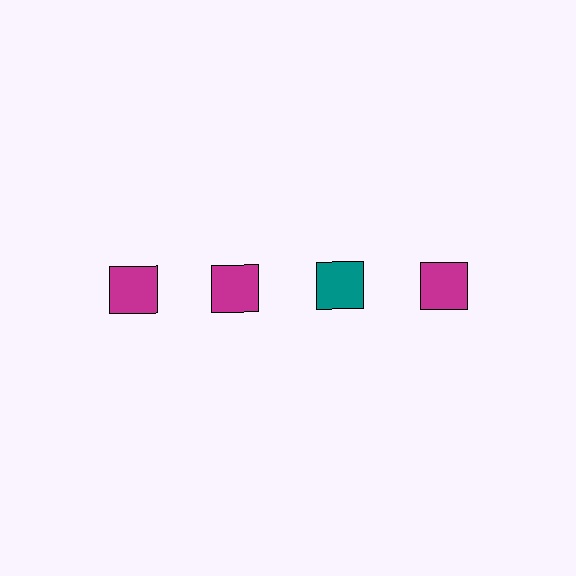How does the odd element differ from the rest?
It has a different color: teal instead of magenta.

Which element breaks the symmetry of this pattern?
The teal square in the top row, center column breaks the symmetry. All other shapes are magenta squares.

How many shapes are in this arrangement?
There are 4 shapes arranged in a grid pattern.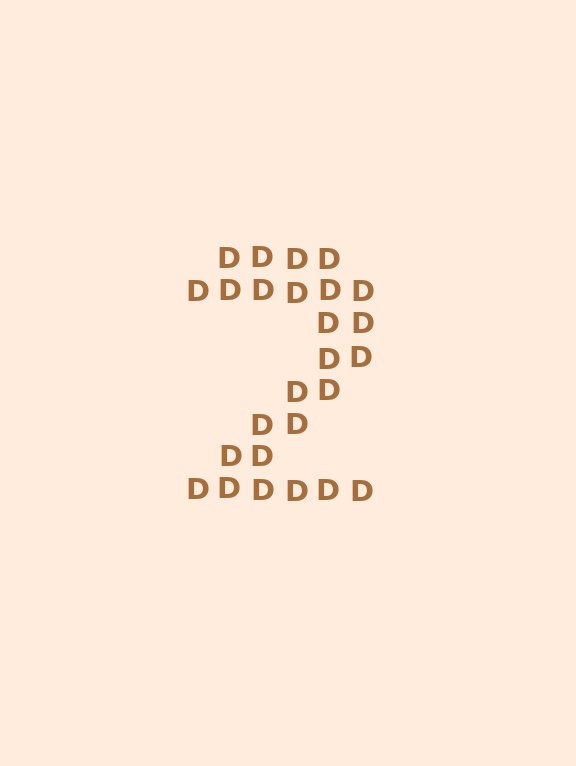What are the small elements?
The small elements are letter D's.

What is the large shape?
The large shape is the digit 2.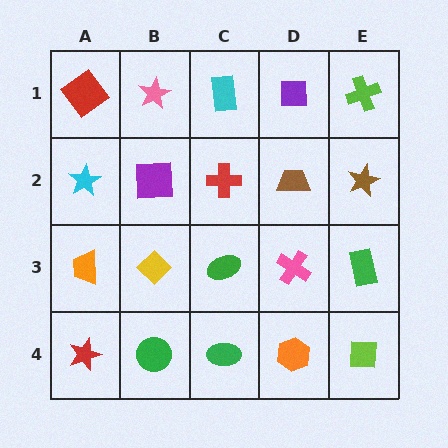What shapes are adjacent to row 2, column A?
A red diamond (row 1, column A), an orange trapezoid (row 3, column A), a purple square (row 2, column B).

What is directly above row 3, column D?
A brown trapezoid.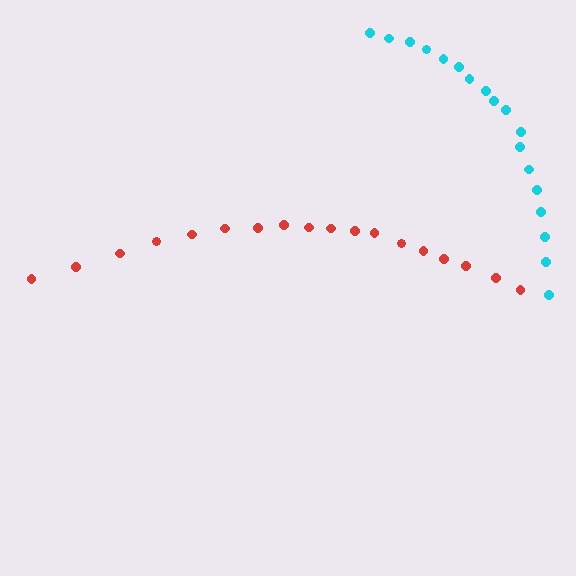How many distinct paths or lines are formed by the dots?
There are 2 distinct paths.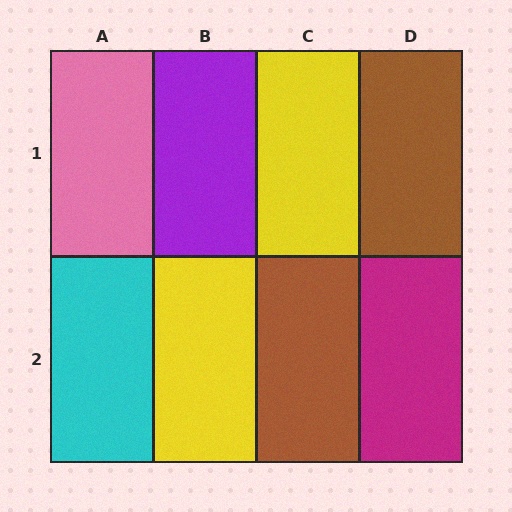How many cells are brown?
2 cells are brown.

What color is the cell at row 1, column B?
Purple.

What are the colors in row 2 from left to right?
Cyan, yellow, brown, magenta.